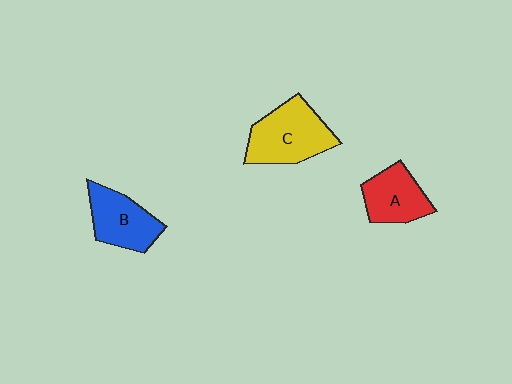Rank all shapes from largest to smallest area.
From largest to smallest: C (yellow), B (blue), A (red).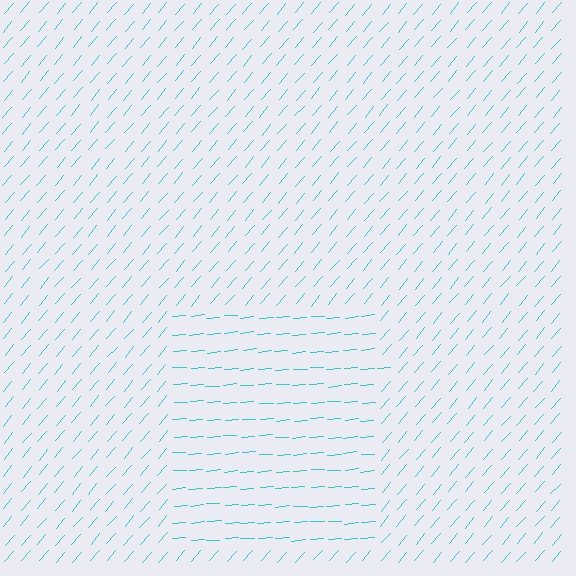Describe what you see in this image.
The image is filled with small cyan line segments. A rectangle region in the image has lines oriented differently from the surrounding lines, creating a visible texture boundary.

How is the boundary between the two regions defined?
The boundary is defined purely by a change in line orientation (approximately 45 degrees difference). All lines are the same color and thickness.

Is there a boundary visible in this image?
Yes, there is a texture boundary formed by a change in line orientation.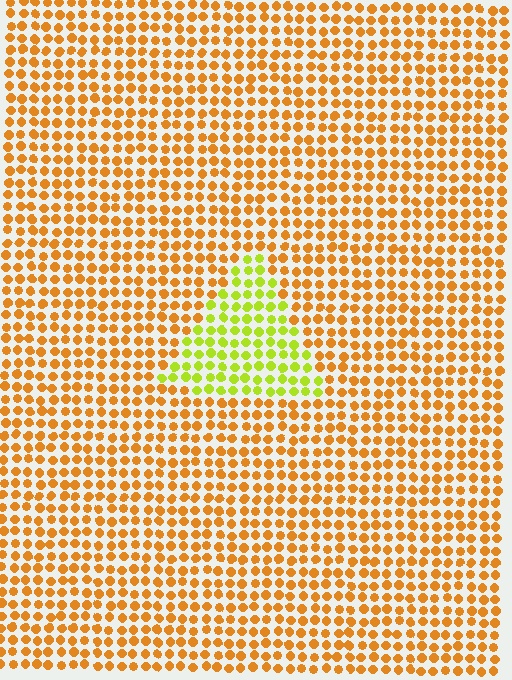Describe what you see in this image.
The image is filled with small orange elements in a uniform arrangement. A triangle-shaped region is visible where the elements are tinted to a slightly different hue, forming a subtle color boundary.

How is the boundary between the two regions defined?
The boundary is defined purely by a slight shift in hue (about 46 degrees). Spacing, size, and orientation are identical on both sides.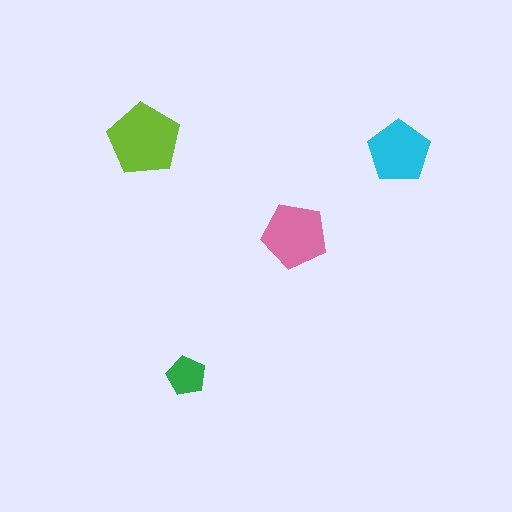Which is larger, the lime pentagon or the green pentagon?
The lime one.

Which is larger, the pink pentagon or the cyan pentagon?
The pink one.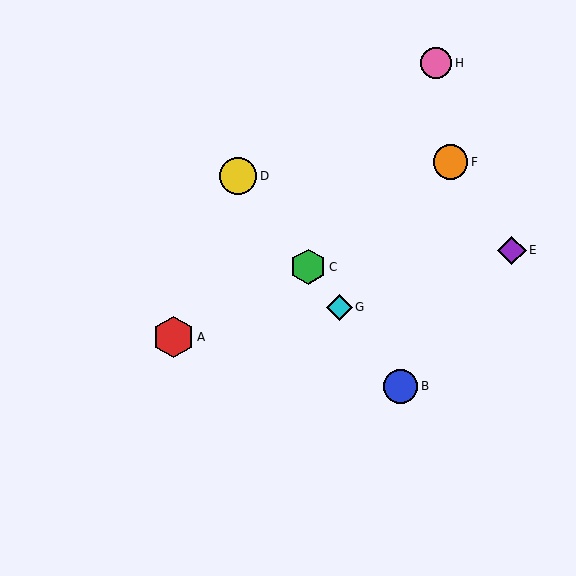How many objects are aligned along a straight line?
4 objects (B, C, D, G) are aligned along a straight line.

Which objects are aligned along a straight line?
Objects B, C, D, G are aligned along a straight line.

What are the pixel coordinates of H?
Object H is at (436, 63).